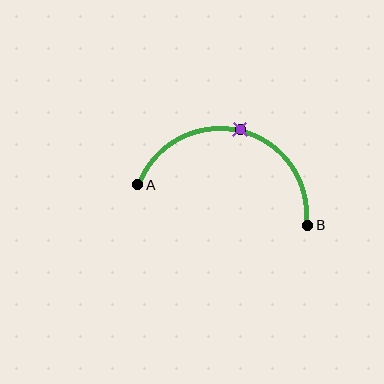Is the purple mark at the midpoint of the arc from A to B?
Yes. The purple mark lies on the arc at equal arc-length from both A and B — it is the arc midpoint.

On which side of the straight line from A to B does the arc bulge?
The arc bulges above the straight line connecting A and B.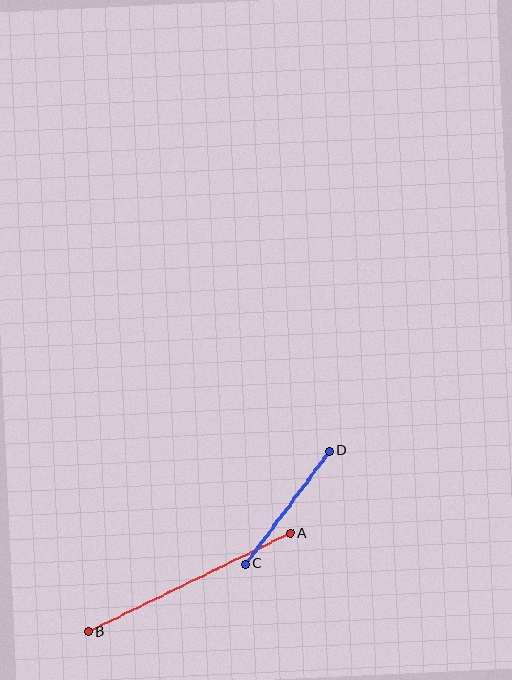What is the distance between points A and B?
The distance is approximately 224 pixels.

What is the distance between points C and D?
The distance is approximately 141 pixels.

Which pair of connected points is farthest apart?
Points A and B are farthest apart.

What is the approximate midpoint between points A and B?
The midpoint is at approximately (189, 583) pixels.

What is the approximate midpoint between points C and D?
The midpoint is at approximately (288, 508) pixels.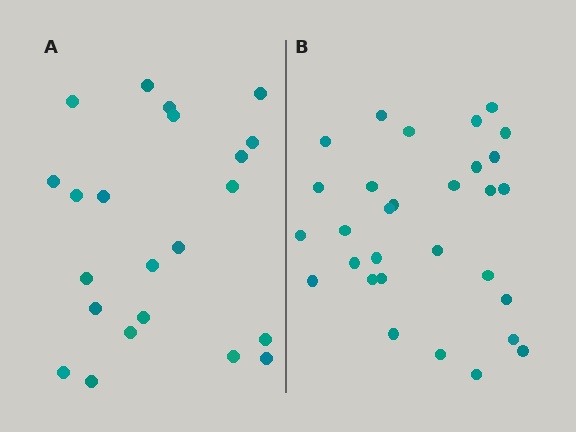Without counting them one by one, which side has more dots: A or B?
Region B (the right region) has more dots.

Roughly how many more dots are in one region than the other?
Region B has roughly 8 or so more dots than region A.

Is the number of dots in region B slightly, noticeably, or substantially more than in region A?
Region B has noticeably more, but not dramatically so. The ratio is roughly 1.4 to 1.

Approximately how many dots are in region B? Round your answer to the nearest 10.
About 30 dots.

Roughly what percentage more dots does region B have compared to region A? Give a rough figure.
About 35% more.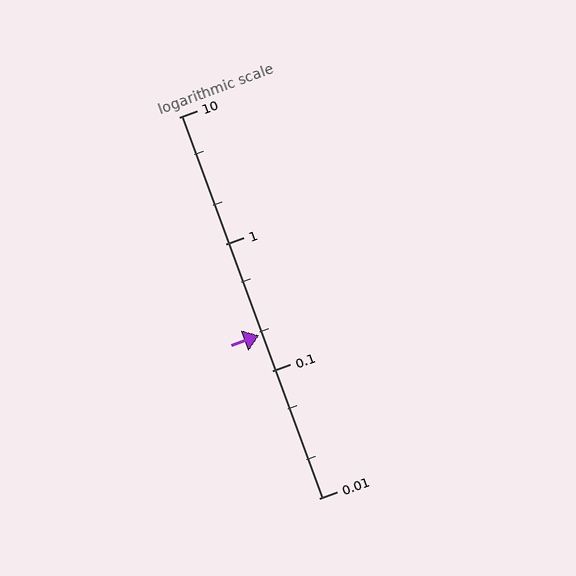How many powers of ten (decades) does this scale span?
The scale spans 3 decades, from 0.01 to 10.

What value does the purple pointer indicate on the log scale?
The pointer indicates approximately 0.19.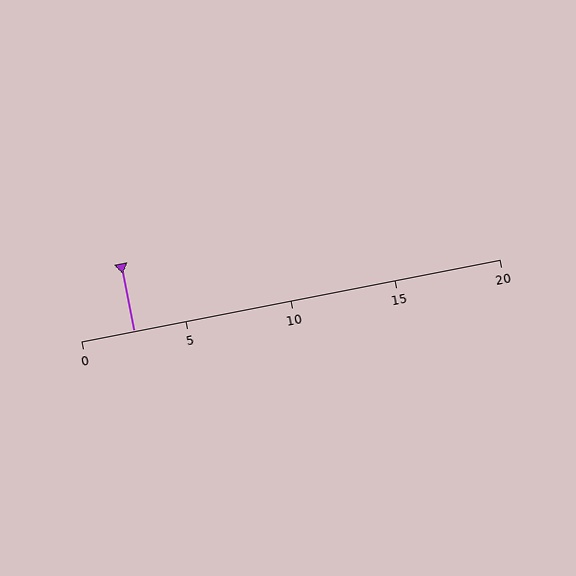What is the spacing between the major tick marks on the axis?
The major ticks are spaced 5 apart.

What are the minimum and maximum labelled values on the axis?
The axis runs from 0 to 20.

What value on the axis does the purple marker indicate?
The marker indicates approximately 2.5.